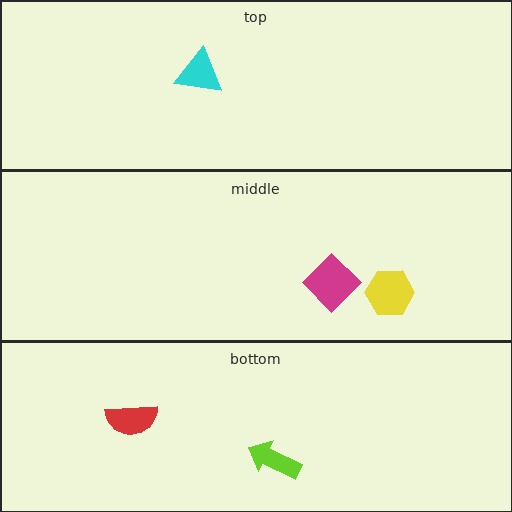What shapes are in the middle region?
The magenta diamond, the yellow hexagon.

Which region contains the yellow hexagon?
The middle region.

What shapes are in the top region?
The cyan triangle.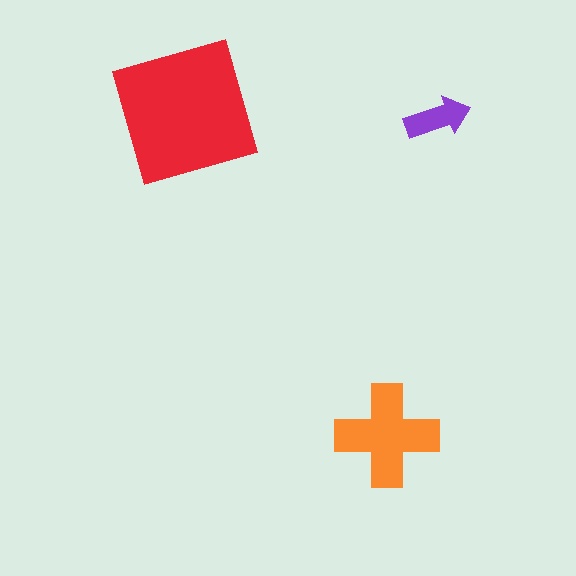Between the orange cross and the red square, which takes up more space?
The red square.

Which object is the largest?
The red square.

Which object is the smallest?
The purple arrow.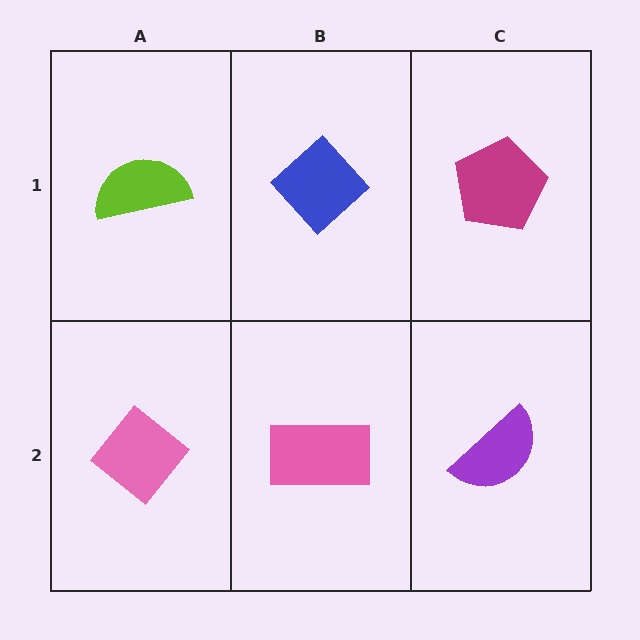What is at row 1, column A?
A lime semicircle.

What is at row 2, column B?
A pink rectangle.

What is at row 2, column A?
A pink diamond.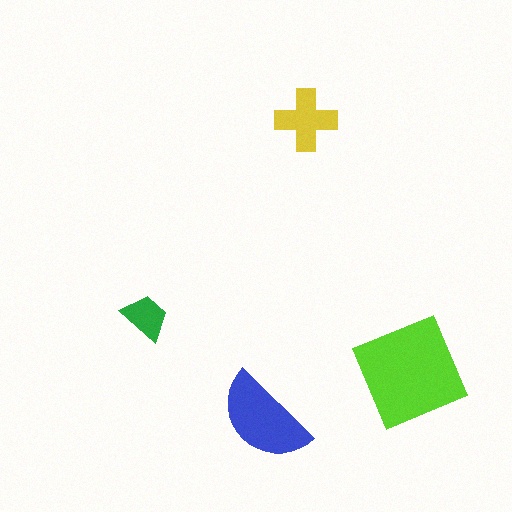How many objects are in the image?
There are 4 objects in the image.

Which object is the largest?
The lime square.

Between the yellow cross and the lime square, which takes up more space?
The lime square.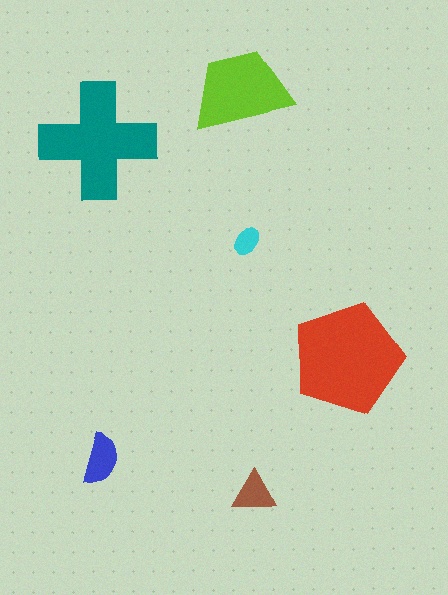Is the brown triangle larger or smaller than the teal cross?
Smaller.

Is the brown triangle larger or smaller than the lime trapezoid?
Smaller.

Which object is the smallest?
The cyan ellipse.